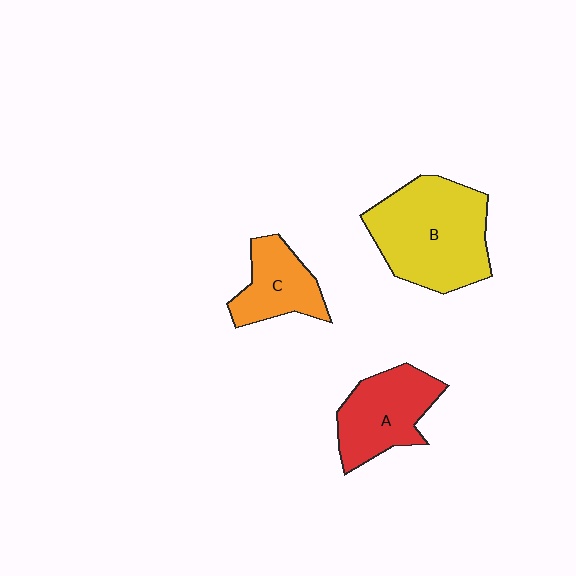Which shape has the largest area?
Shape B (yellow).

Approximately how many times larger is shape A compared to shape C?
Approximately 1.3 times.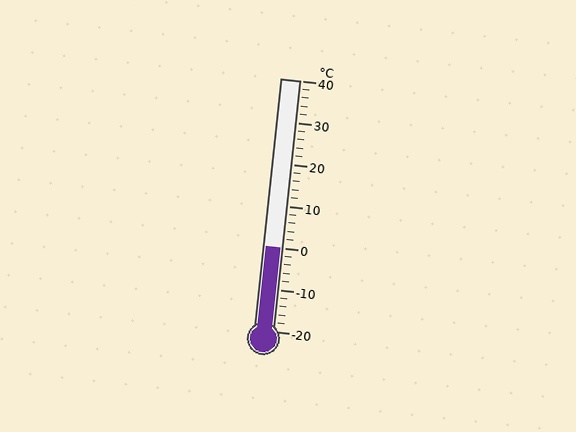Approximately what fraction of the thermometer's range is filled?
The thermometer is filled to approximately 35% of its range.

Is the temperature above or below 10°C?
The temperature is below 10°C.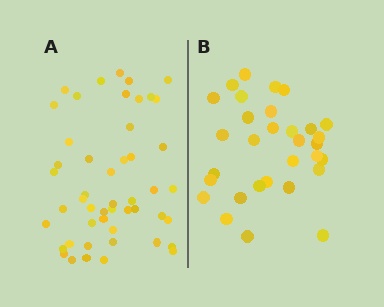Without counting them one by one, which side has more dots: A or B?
Region A (the left region) has more dots.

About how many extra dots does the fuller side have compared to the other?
Region A has approximately 20 more dots than region B.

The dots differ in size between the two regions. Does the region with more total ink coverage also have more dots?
No. Region B has more total ink coverage because its dots are larger, but region A actually contains more individual dots. Total area can be misleading — the number of items is what matters here.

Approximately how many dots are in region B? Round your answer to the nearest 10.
About 30 dots. (The exact count is 31, which rounds to 30.)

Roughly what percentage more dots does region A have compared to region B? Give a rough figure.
About 60% more.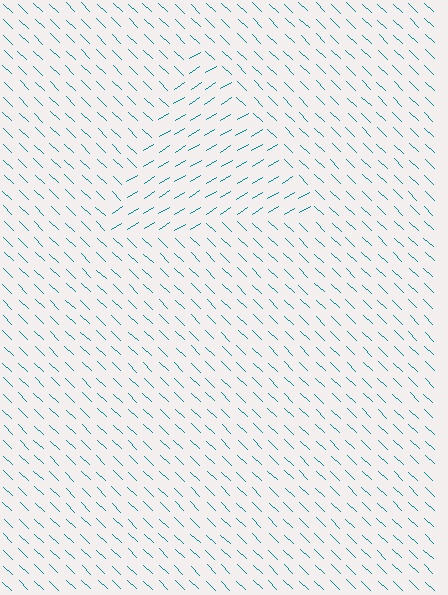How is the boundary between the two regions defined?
The boundary is defined purely by a change in line orientation (approximately 76 degrees difference). All lines are the same color and thickness.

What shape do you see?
I see a triangle.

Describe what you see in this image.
The image is filled with small teal line segments. A triangle region in the image has lines oriented differently from the surrounding lines, creating a visible texture boundary.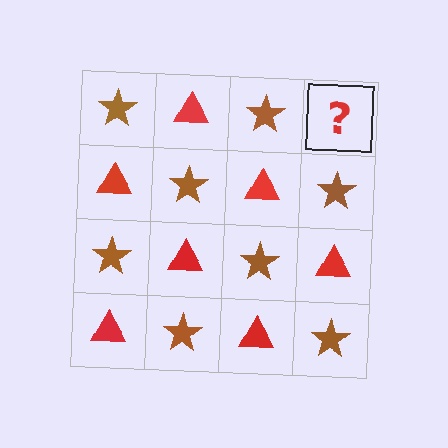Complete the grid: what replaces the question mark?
The question mark should be replaced with a red triangle.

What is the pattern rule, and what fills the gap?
The rule is that it alternates brown star and red triangle in a checkerboard pattern. The gap should be filled with a red triangle.